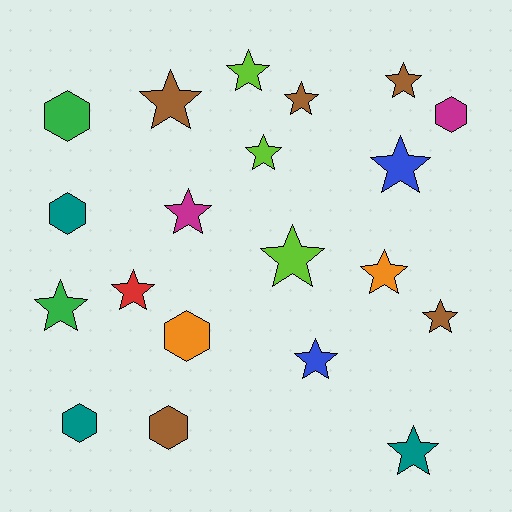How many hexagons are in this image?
There are 6 hexagons.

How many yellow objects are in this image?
There are no yellow objects.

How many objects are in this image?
There are 20 objects.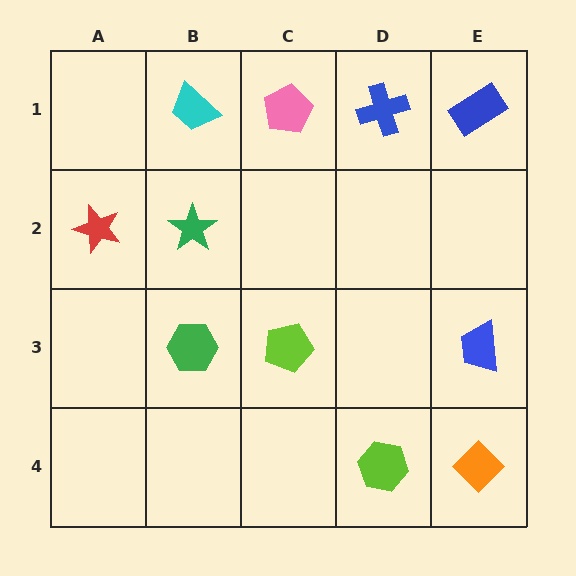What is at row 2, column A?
A red star.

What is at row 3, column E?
A blue trapezoid.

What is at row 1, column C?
A pink pentagon.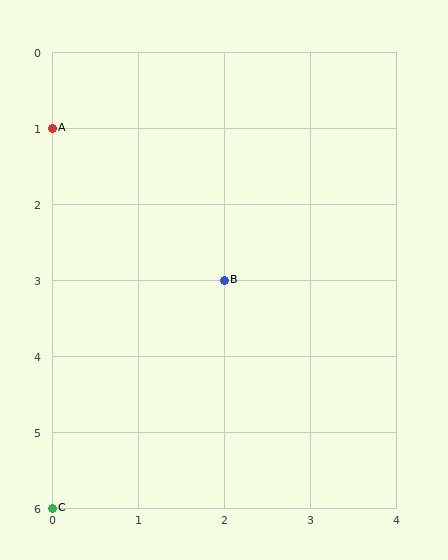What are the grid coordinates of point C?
Point C is at grid coordinates (0, 6).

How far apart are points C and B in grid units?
Points C and B are 2 columns and 3 rows apart (about 3.6 grid units diagonally).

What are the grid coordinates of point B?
Point B is at grid coordinates (2, 3).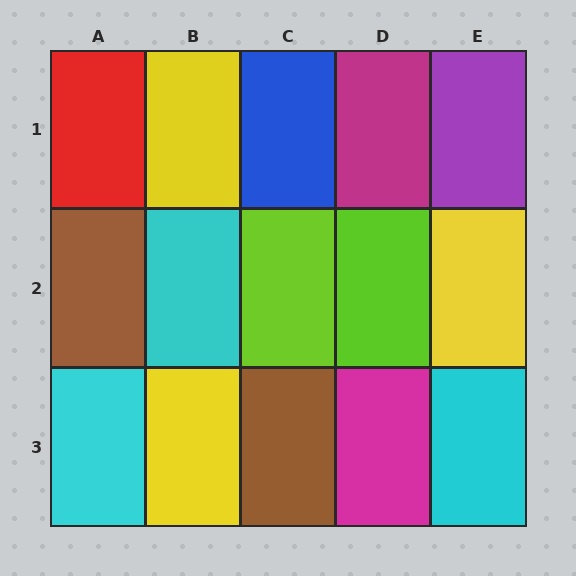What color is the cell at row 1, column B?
Yellow.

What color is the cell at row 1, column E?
Purple.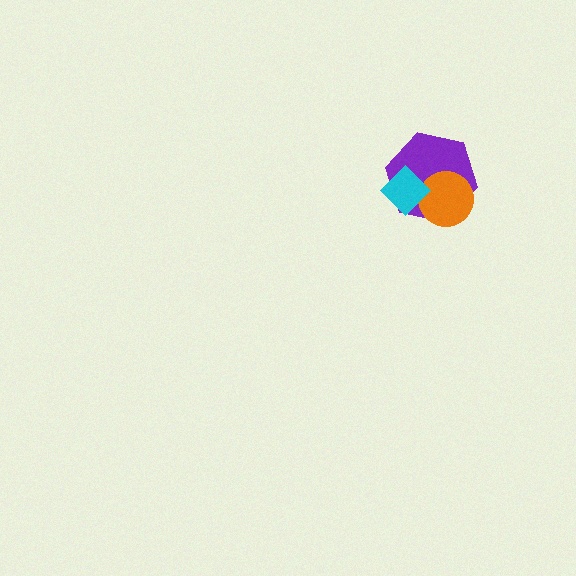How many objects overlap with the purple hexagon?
2 objects overlap with the purple hexagon.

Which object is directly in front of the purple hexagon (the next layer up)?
The orange circle is directly in front of the purple hexagon.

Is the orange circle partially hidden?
Yes, it is partially covered by another shape.